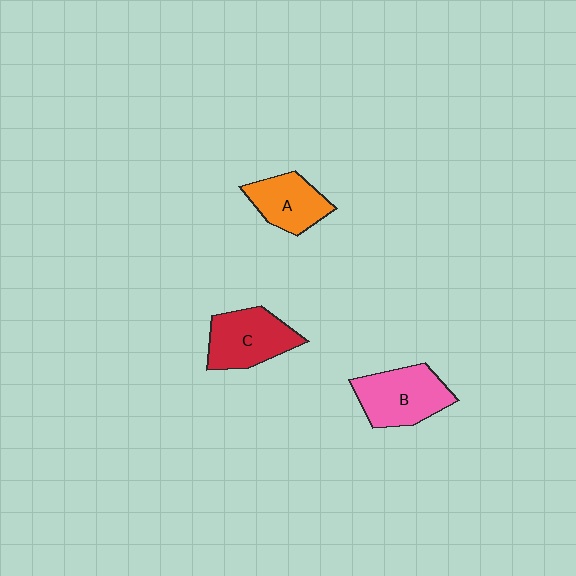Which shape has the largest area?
Shape B (pink).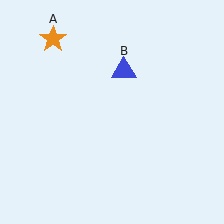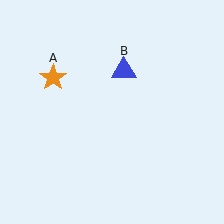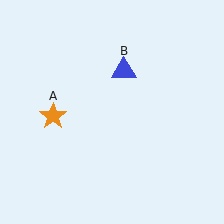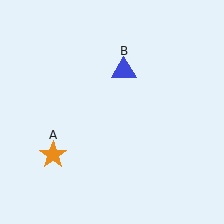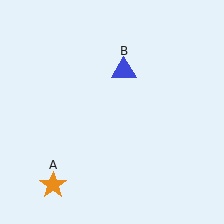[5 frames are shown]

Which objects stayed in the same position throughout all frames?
Blue triangle (object B) remained stationary.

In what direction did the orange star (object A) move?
The orange star (object A) moved down.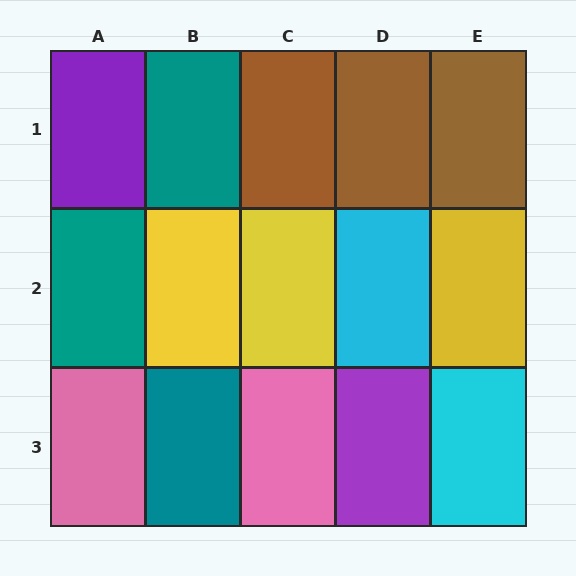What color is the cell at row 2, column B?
Yellow.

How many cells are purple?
2 cells are purple.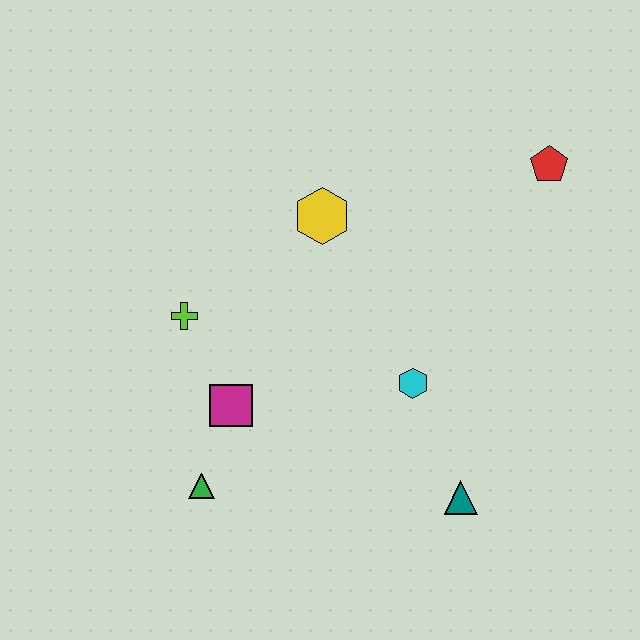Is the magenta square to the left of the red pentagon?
Yes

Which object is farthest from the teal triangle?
The red pentagon is farthest from the teal triangle.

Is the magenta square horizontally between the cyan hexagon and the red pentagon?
No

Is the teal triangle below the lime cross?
Yes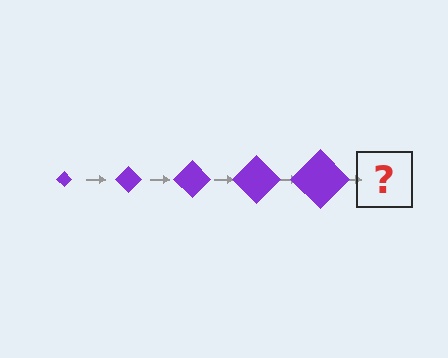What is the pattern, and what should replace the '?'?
The pattern is that the diamond gets progressively larger each step. The '?' should be a purple diamond, larger than the previous one.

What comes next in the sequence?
The next element should be a purple diamond, larger than the previous one.